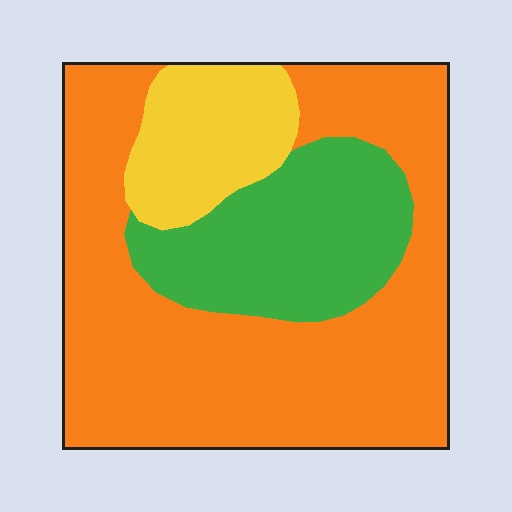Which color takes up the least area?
Yellow, at roughly 15%.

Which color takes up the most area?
Orange, at roughly 60%.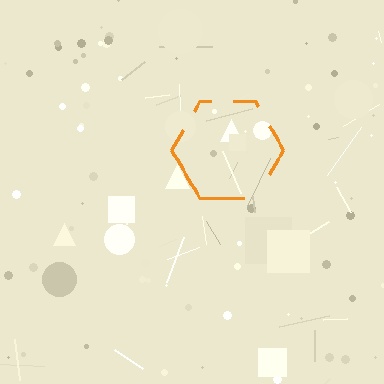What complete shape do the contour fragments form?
The contour fragments form a hexagon.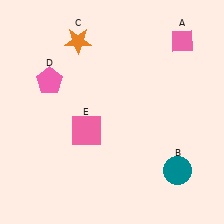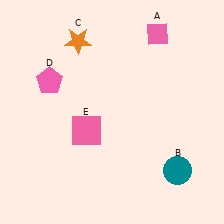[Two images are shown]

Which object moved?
The pink diamond (A) moved left.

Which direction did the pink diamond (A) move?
The pink diamond (A) moved left.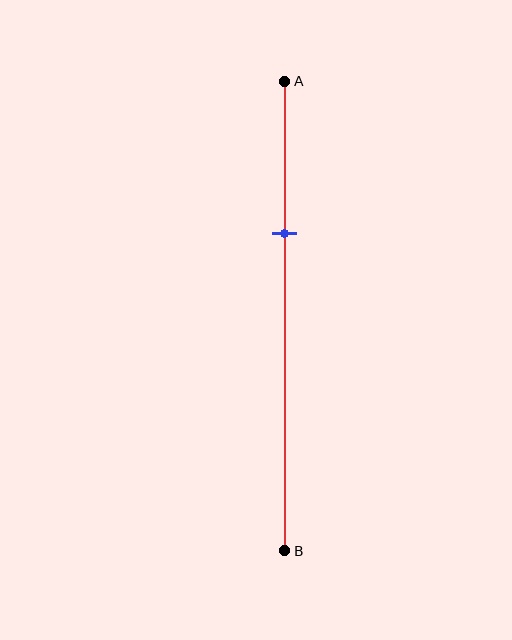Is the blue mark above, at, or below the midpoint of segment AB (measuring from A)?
The blue mark is above the midpoint of segment AB.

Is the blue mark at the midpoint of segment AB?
No, the mark is at about 30% from A, not at the 50% midpoint.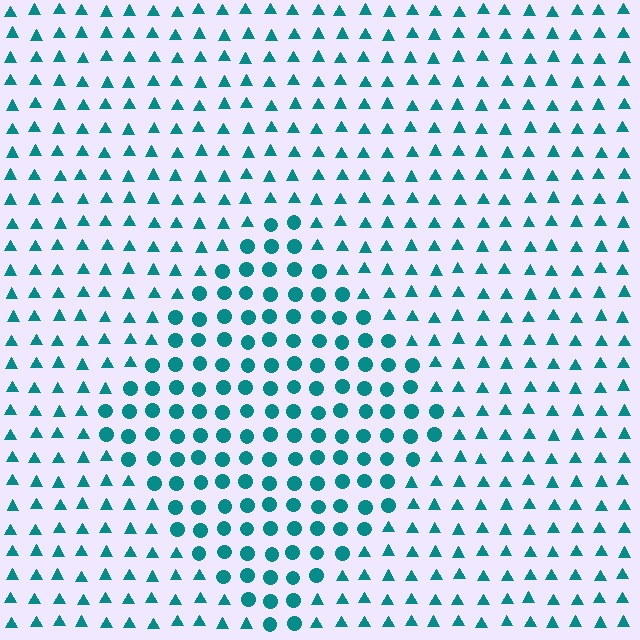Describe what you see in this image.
The image is filled with small teal elements arranged in a uniform grid. A diamond-shaped region contains circles, while the surrounding area contains triangles. The boundary is defined purely by the change in element shape.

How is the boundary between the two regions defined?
The boundary is defined by a change in element shape: circles inside vs. triangles outside. All elements share the same color and spacing.